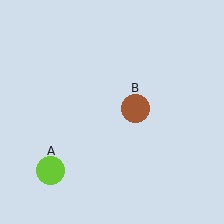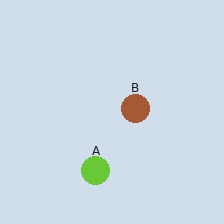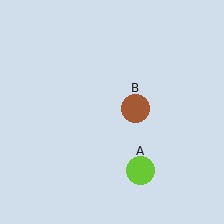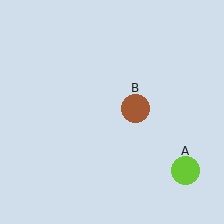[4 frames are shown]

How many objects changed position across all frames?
1 object changed position: lime circle (object A).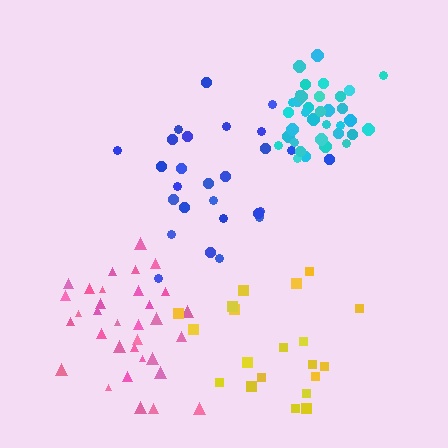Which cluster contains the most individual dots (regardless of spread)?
Cyan (35).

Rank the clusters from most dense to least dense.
cyan, pink, blue, yellow.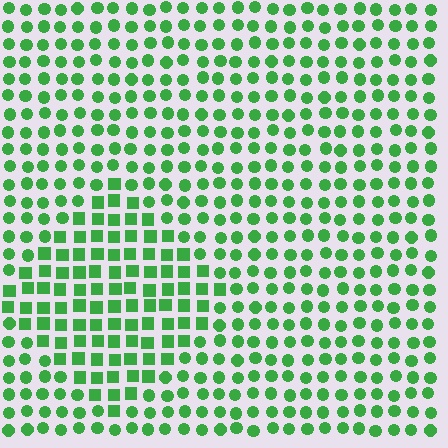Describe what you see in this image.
The image is filled with small green elements arranged in a uniform grid. A diamond-shaped region contains squares, while the surrounding area contains circles. The boundary is defined purely by the change in element shape.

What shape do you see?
I see a diamond.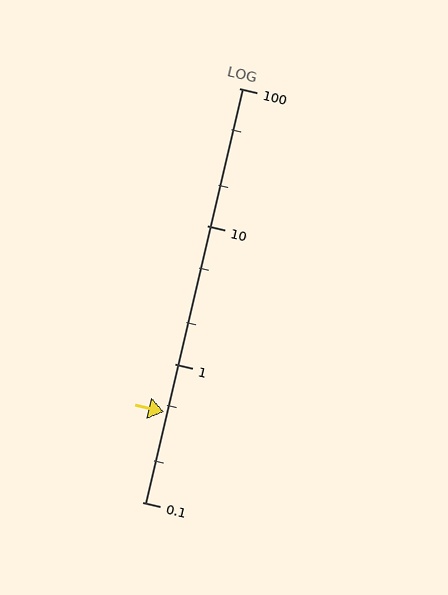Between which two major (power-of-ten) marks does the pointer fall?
The pointer is between 0.1 and 1.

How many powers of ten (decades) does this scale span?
The scale spans 3 decades, from 0.1 to 100.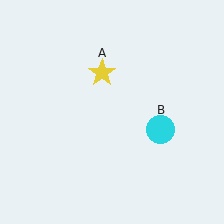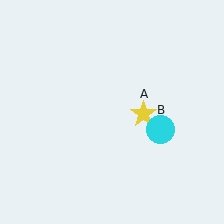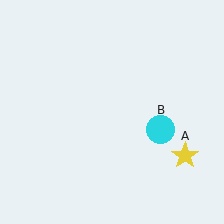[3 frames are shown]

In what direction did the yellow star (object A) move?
The yellow star (object A) moved down and to the right.